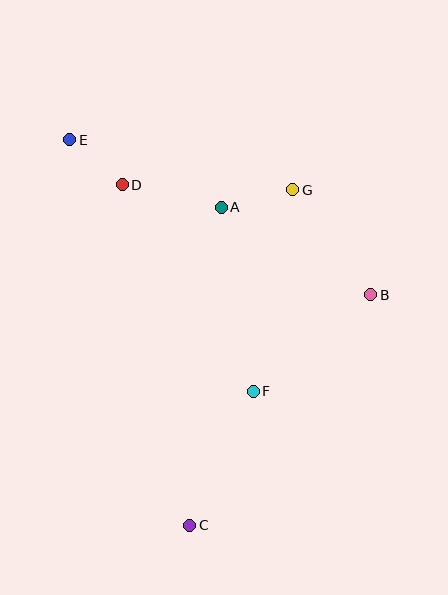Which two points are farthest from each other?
Points C and E are farthest from each other.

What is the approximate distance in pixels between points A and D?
The distance between A and D is approximately 102 pixels.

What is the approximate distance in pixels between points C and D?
The distance between C and D is approximately 347 pixels.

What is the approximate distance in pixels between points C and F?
The distance between C and F is approximately 148 pixels.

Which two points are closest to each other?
Points D and E are closest to each other.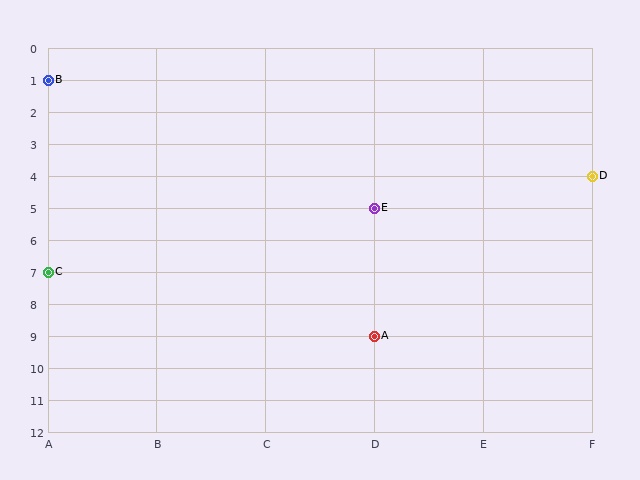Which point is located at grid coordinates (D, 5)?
Point E is at (D, 5).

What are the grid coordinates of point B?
Point B is at grid coordinates (A, 1).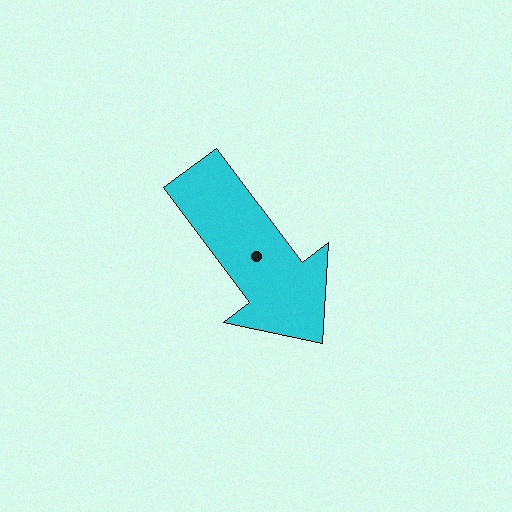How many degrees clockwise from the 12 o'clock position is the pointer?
Approximately 143 degrees.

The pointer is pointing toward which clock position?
Roughly 5 o'clock.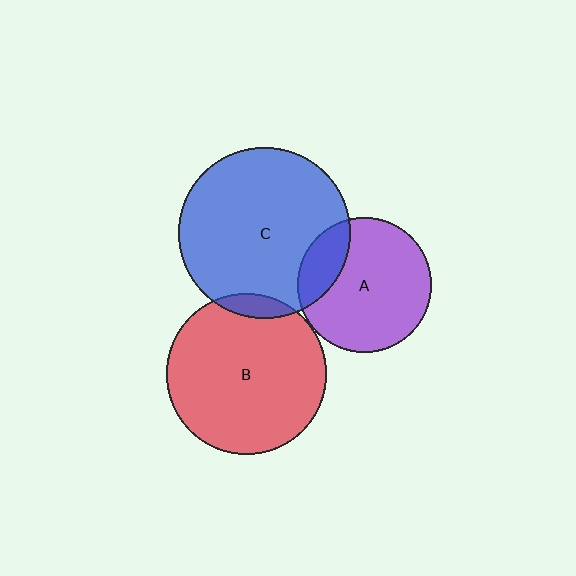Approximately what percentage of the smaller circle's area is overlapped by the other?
Approximately 5%.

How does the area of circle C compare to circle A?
Approximately 1.6 times.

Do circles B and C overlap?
Yes.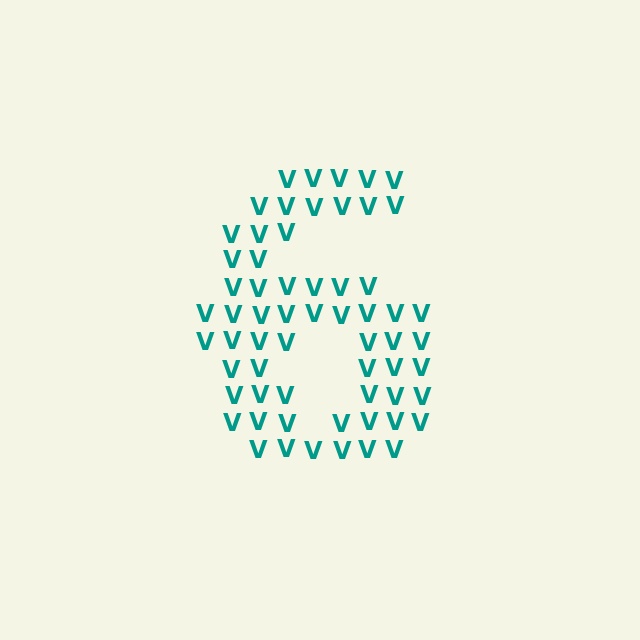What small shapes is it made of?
It is made of small letter V's.